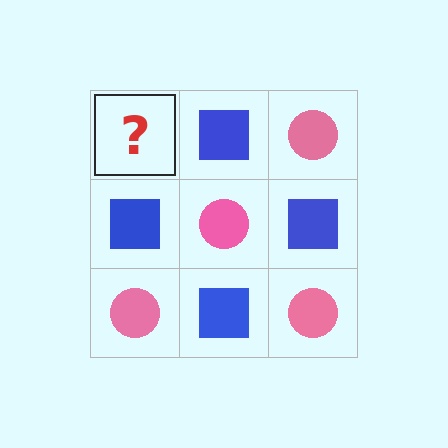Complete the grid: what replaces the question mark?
The question mark should be replaced with a pink circle.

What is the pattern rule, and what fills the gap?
The rule is that it alternates pink circle and blue square in a checkerboard pattern. The gap should be filled with a pink circle.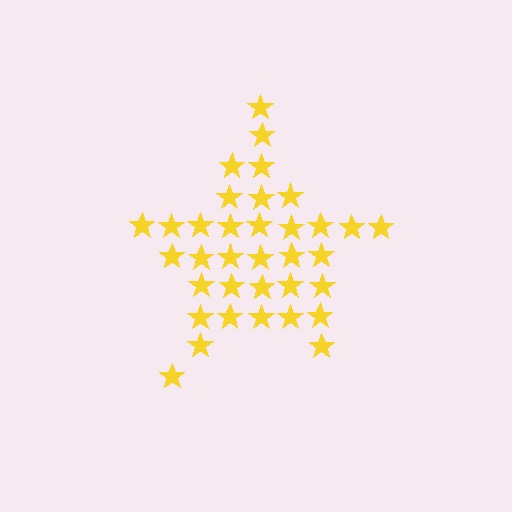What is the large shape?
The large shape is a star.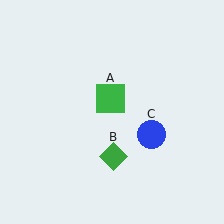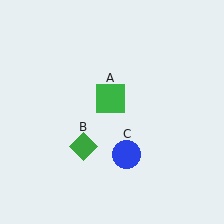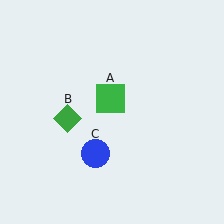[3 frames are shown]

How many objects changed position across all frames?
2 objects changed position: green diamond (object B), blue circle (object C).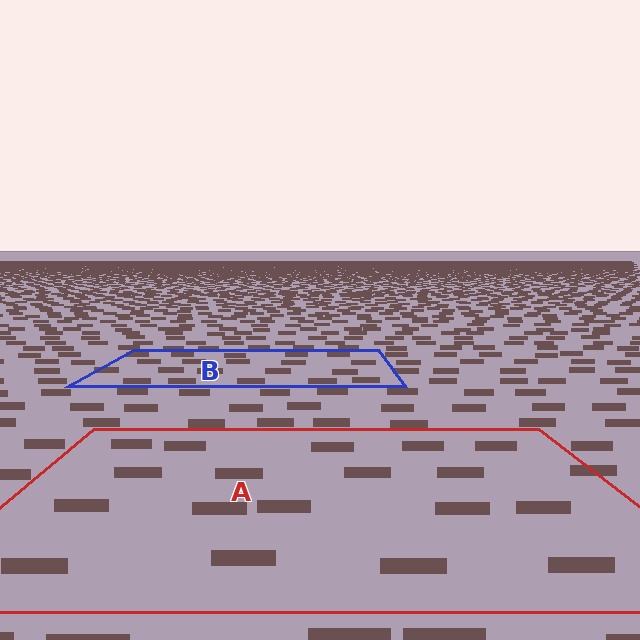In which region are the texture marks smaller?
The texture marks are smaller in region B, because it is farther away.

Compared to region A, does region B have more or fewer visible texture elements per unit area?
Region B has more texture elements per unit area — they are packed more densely because it is farther away.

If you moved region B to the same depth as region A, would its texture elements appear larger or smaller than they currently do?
They would appear larger. At a closer depth, the same texture elements are projected at a bigger on-screen size.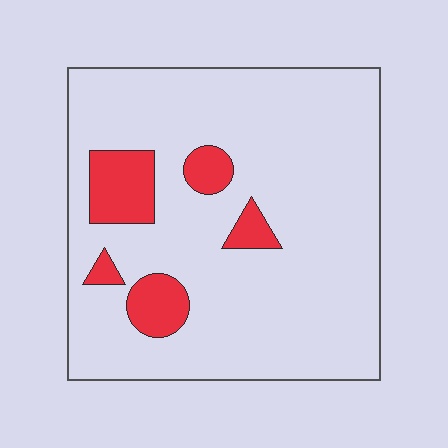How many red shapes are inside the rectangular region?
5.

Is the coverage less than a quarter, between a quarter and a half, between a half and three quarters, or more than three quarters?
Less than a quarter.